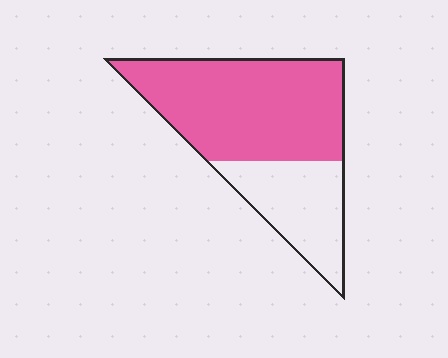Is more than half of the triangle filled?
Yes.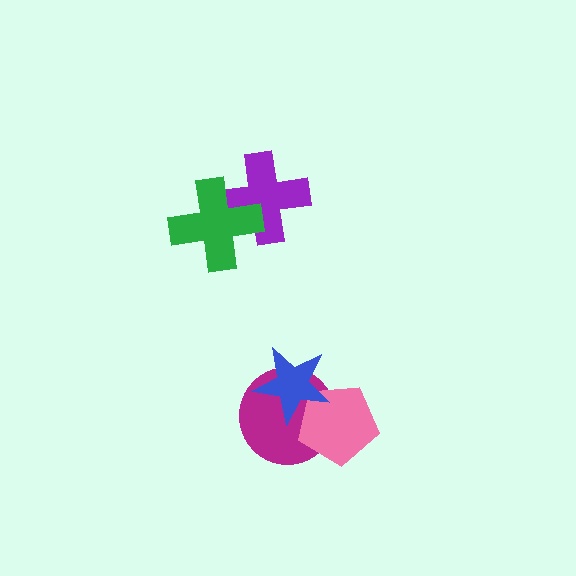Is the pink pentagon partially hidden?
Yes, it is partially covered by another shape.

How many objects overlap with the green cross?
1 object overlaps with the green cross.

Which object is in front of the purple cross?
The green cross is in front of the purple cross.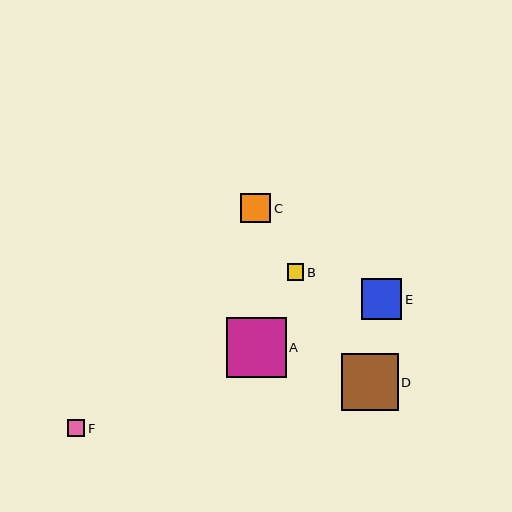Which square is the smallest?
Square B is the smallest with a size of approximately 17 pixels.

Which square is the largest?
Square A is the largest with a size of approximately 60 pixels.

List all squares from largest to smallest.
From largest to smallest: A, D, E, C, F, B.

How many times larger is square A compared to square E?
Square A is approximately 1.5 times the size of square E.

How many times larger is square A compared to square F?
Square A is approximately 3.4 times the size of square F.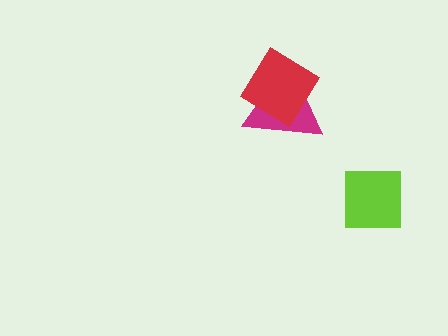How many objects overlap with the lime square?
0 objects overlap with the lime square.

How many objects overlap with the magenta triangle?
1 object overlaps with the magenta triangle.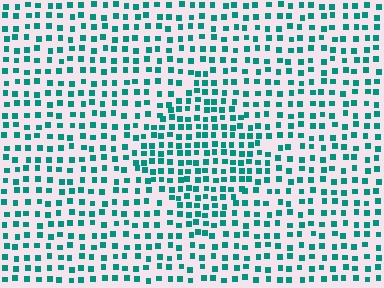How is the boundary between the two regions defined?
The boundary is defined by a change in element density (approximately 1.6x ratio). All elements are the same color, size, and shape.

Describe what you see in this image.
The image contains small teal elements arranged at two different densities. A diamond-shaped region is visible where the elements are more densely packed than the surrounding area.